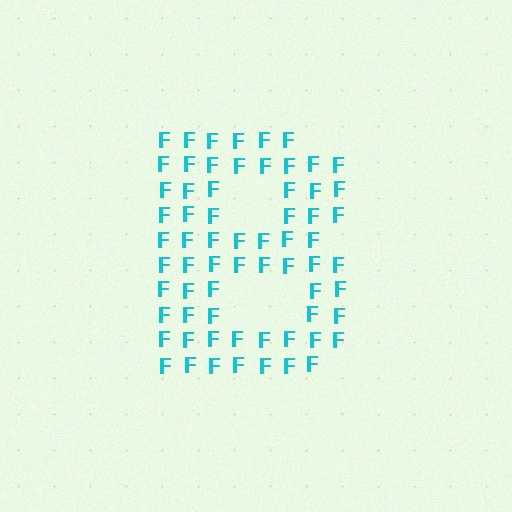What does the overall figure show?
The overall figure shows the letter B.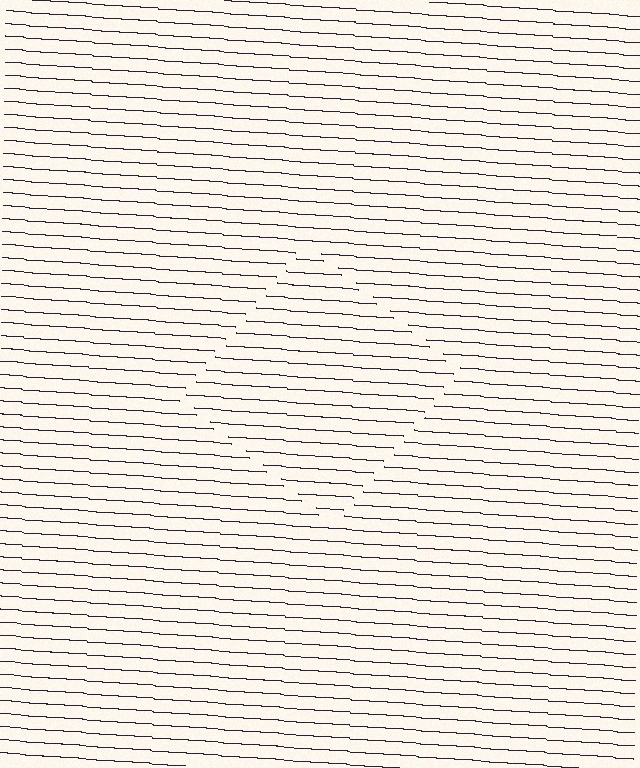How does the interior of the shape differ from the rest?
The interior of the shape contains the same grating, shifted by half a period — the contour is defined by the phase discontinuity where line-ends from the inner and outer gratings abut.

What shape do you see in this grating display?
An illusory square. The interior of the shape contains the same grating, shifted by half a period — the contour is defined by the phase discontinuity where line-ends from the inner and outer gratings abut.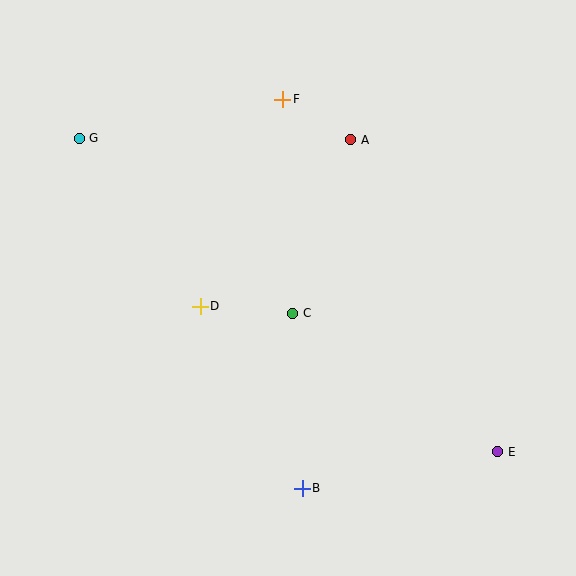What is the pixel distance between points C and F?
The distance between C and F is 214 pixels.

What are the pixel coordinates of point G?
Point G is at (79, 138).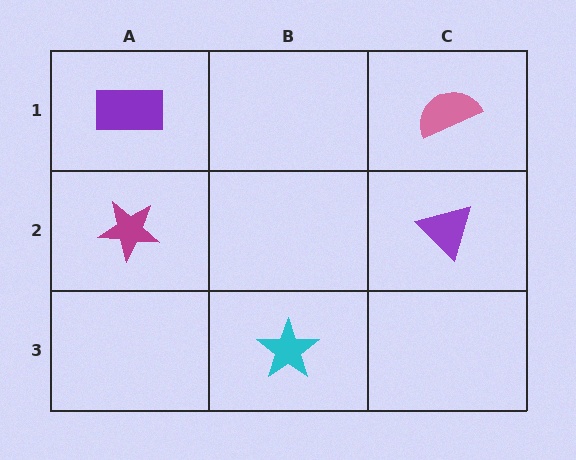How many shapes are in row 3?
1 shape.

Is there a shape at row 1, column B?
No, that cell is empty.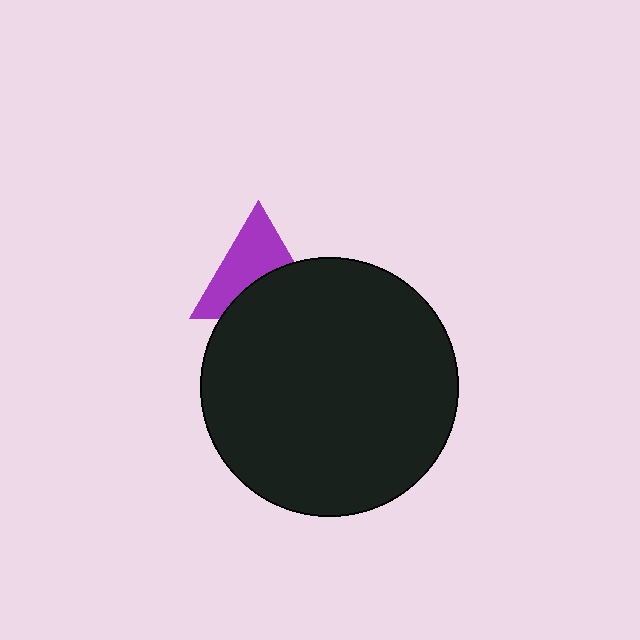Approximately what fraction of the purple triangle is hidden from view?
Roughly 44% of the purple triangle is hidden behind the black circle.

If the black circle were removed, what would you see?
You would see the complete purple triangle.